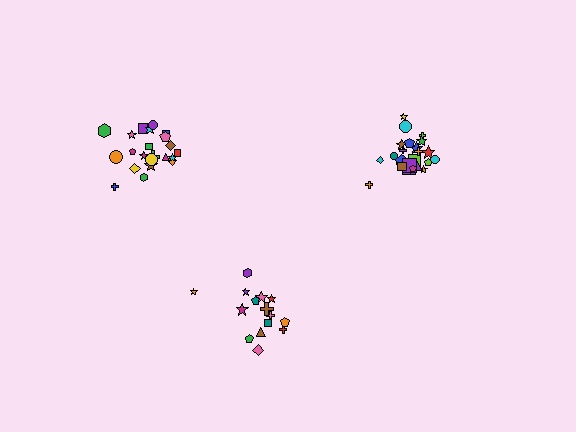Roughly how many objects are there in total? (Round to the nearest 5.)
Roughly 60 objects in total.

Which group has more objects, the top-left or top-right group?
The top-right group.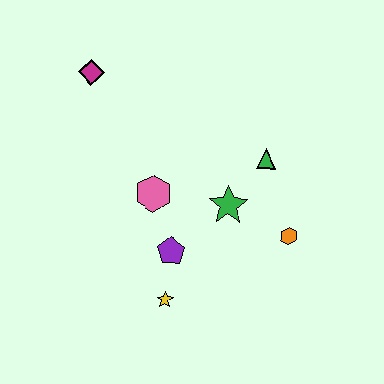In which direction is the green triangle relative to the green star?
The green triangle is above the green star.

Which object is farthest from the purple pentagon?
The magenta diamond is farthest from the purple pentagon.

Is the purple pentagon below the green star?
Yes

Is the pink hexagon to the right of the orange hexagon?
No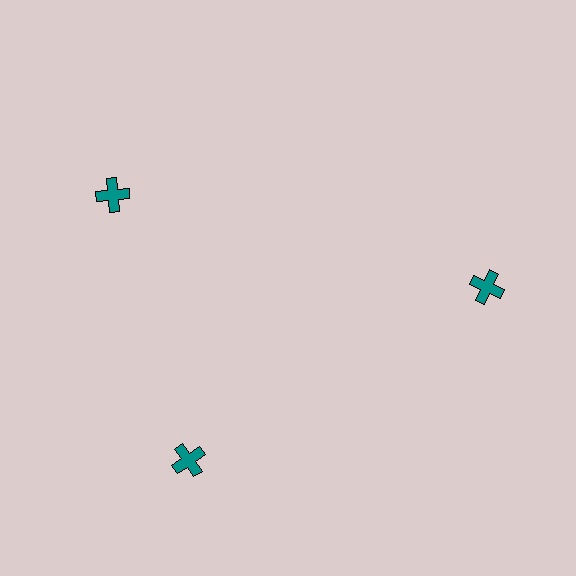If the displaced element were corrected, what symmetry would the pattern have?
It would have 3-fold rotational symmetry — the pattern would map onto itself every 120 degrees.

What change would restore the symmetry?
The symmetry would be restored by rotating it back into even spacing with its neighbors so that all 3 crosses sit at equal angles and equal distance from the center.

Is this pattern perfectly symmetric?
No. The 3 teal crosses are arranged in a ring, but one element near the 11 o'clock position is rotated out of alignment along the ring, breaking the 3-fold rotational symmetry.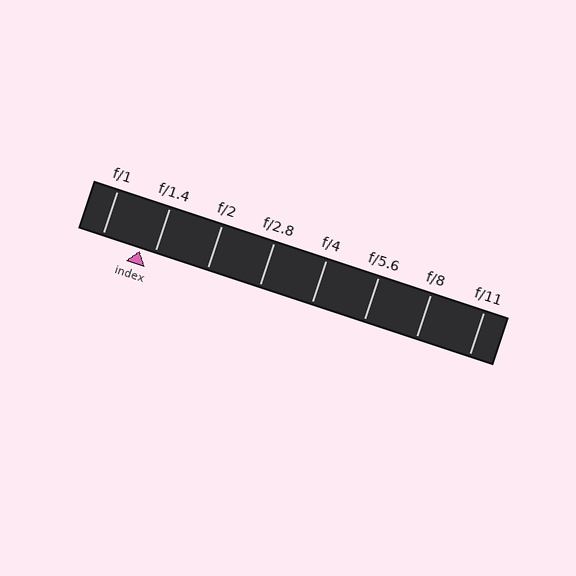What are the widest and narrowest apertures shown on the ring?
The widest aperture shown is f/1 and the narrowest is f/11.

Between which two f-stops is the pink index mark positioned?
The index mark is between f/1 and f/1.4.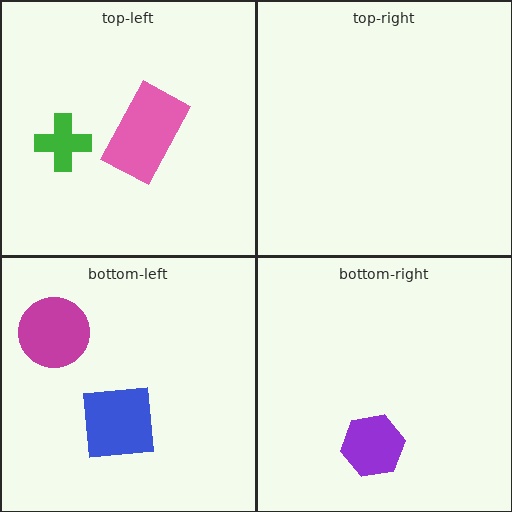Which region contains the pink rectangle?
The top-left region.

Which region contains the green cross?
The top-left region.